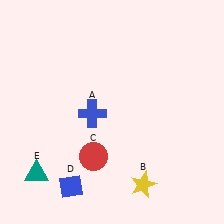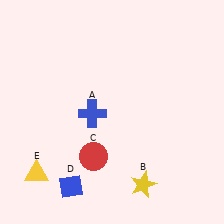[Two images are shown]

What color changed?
The triangle (E) changed from teal in Image 1 to yellow in Image 2.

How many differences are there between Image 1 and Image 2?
There is 1 difference between the two images.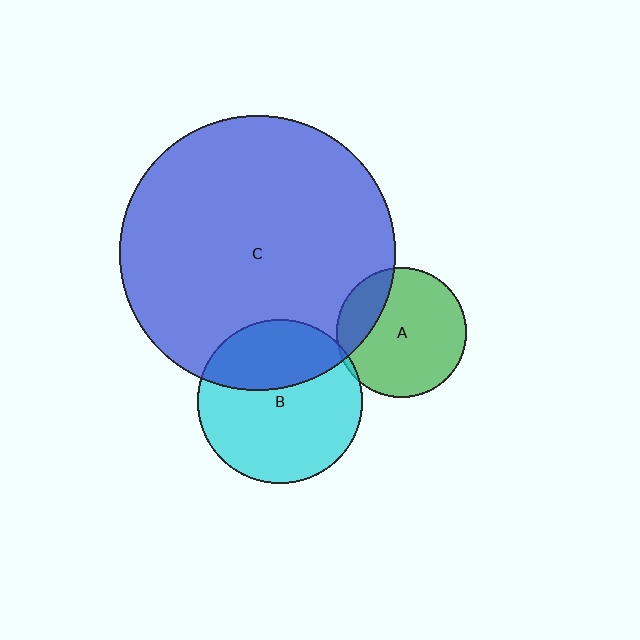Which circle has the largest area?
Circle C (blue).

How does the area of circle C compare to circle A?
Approximately 4.5 times.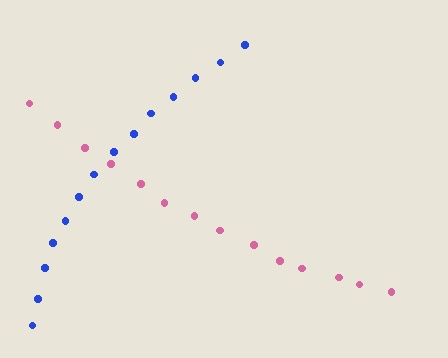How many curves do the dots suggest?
There are 2 distinct paths.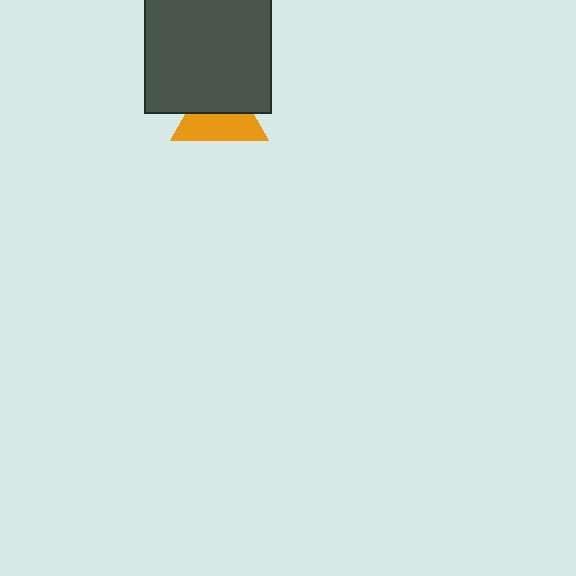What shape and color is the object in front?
The object in front is a dark gray square.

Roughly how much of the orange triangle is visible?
About half of it is visible (roughly 53%).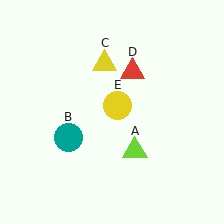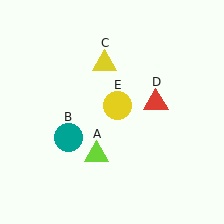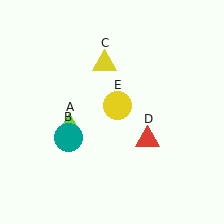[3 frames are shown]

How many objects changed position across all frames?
2 objects changed position: lime triangle (object A), red triangle (object D).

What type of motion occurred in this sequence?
The lime triangle (object A), red triangle (object D) rotated clockwise around the center of the scene.